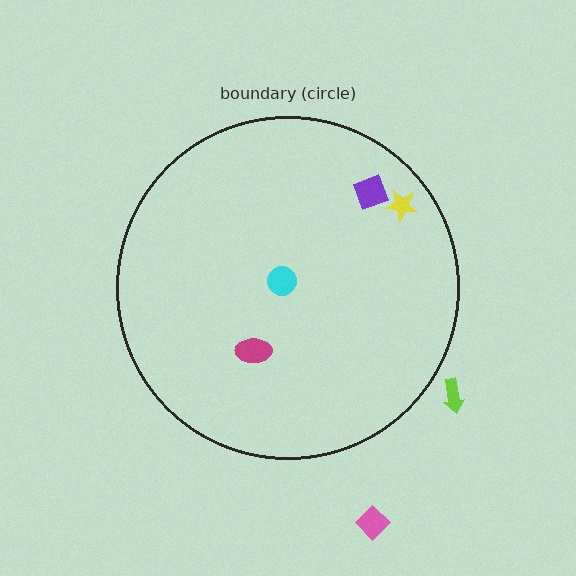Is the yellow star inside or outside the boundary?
Inside.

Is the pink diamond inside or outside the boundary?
Outside.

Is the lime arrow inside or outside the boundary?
Outside.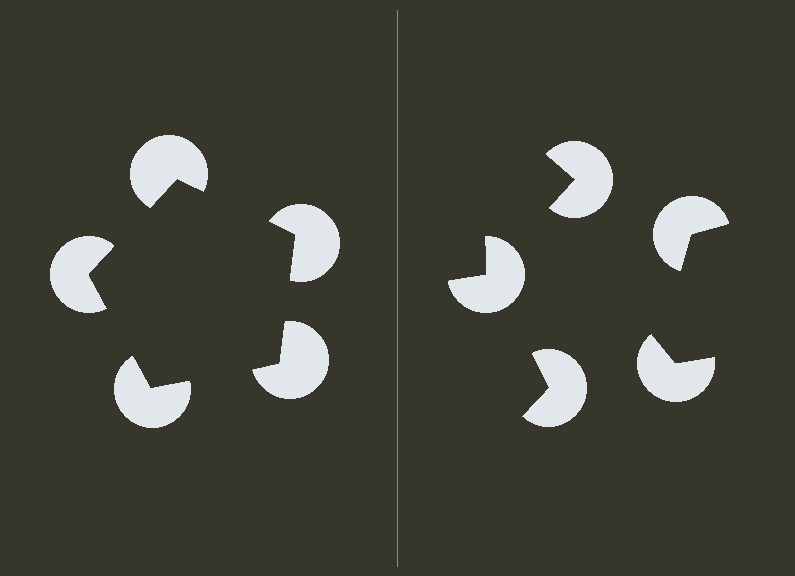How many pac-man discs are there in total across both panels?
10 — 5 on each side.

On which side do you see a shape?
An illusory pentagon appears on the left side. On the right side the wedge cuts are rotated, so no coherent shape forms.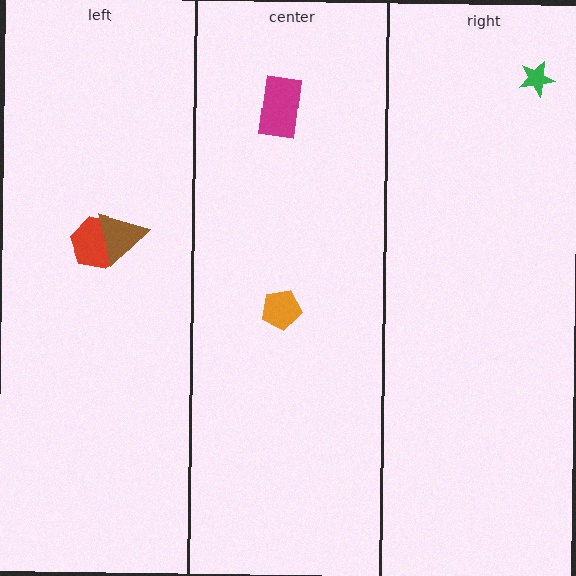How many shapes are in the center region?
2.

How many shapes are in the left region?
2.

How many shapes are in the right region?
1.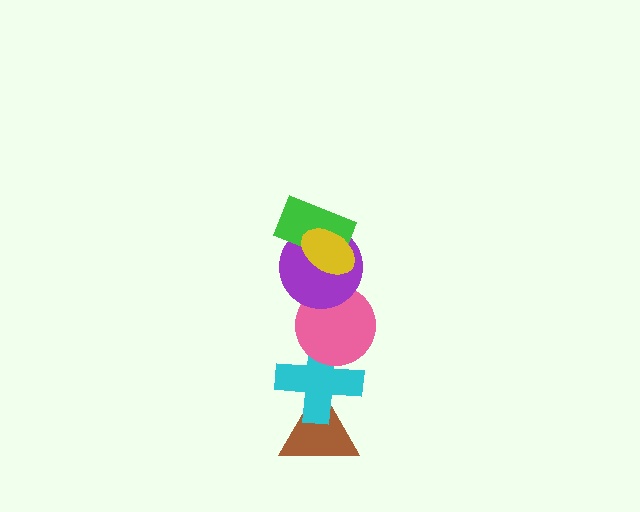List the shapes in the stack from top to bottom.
From top to bottom: the yellow ellipse, the green rectangle, the purple circle, the pink circle, the cyan cross, the brown triangle.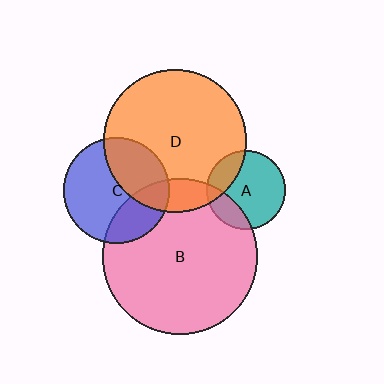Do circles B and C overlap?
Yes.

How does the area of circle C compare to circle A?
Approximately 1.8 times.